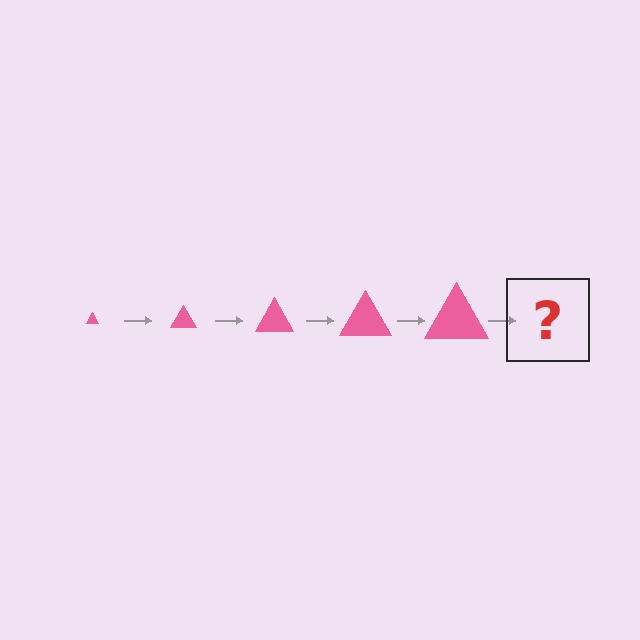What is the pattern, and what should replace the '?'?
The pattern is that the triangle gets progressively larger each step. The '?' should be a pink triangle, larger than the previous one.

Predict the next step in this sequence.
The next step is a pink triangle, larger than the previous one.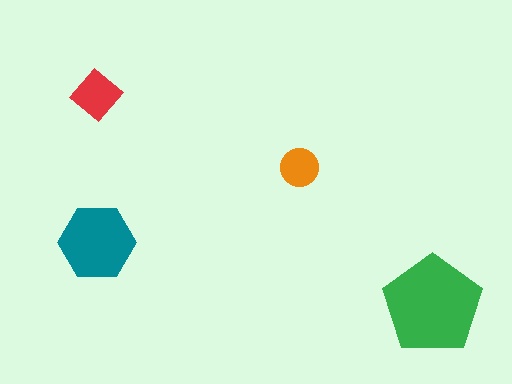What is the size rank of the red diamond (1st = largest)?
3rd.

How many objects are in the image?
There are 4 objects in the image.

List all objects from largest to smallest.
The green pentagon, the teal hexagon, the red diamond, the orange circle.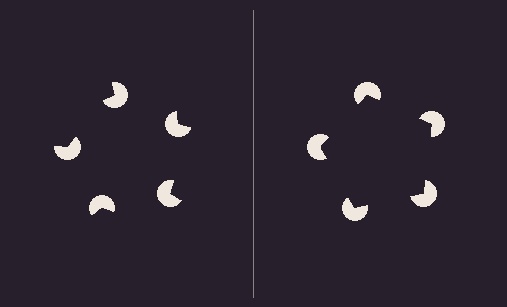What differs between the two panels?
The pac-man discs are positioned identically on both sides; only the wedge orientations differ. On the right they align to a pentagon; on the left they are misaligned.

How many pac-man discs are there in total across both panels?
10 — 5 on each side.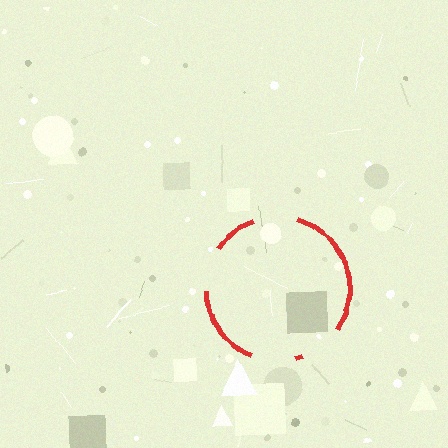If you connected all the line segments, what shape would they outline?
They would outline a circle.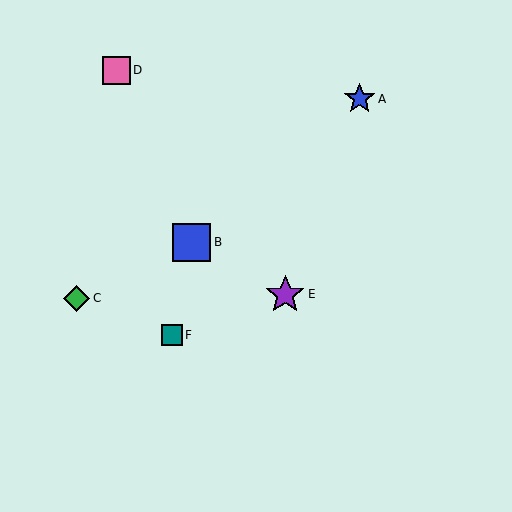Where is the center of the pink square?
The center of the pink square is at (116, 70).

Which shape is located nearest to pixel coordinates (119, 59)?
The pink square (labeled D) at (116, 70) is nearest to that location.